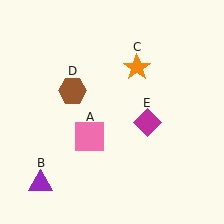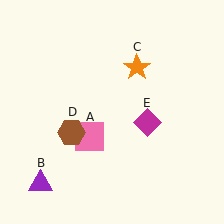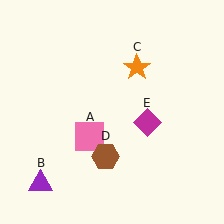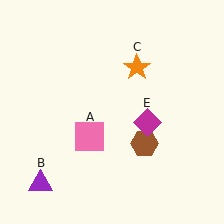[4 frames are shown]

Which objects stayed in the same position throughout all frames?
Pink square (object A) and purple triangle (object B) and orange star (object C) and magenta diamond (object E) remained stationary.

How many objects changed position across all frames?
1 object changed position: brown hexagon (object D).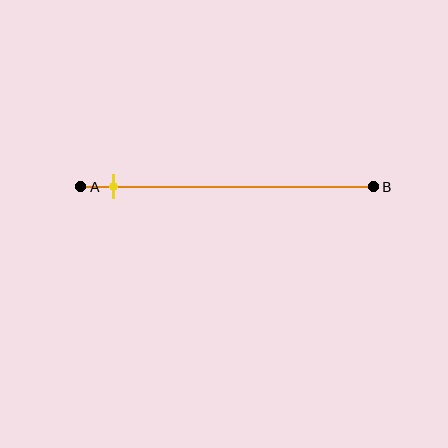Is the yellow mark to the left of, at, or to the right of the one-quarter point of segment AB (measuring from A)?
The yellow mark is to the left of the one-quarter point of segment AB.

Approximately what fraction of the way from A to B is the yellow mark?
The yellow mark is approximately 10% of the way from A to B.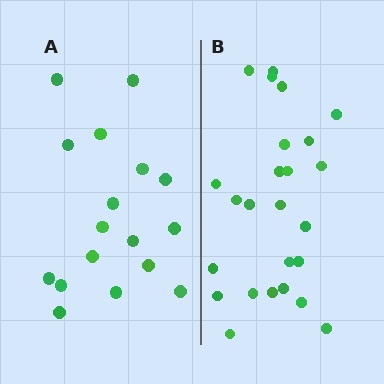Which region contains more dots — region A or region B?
Region B (the right region) has more dots.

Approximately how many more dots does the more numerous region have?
Region B has roughly 8 or so more dots than region A.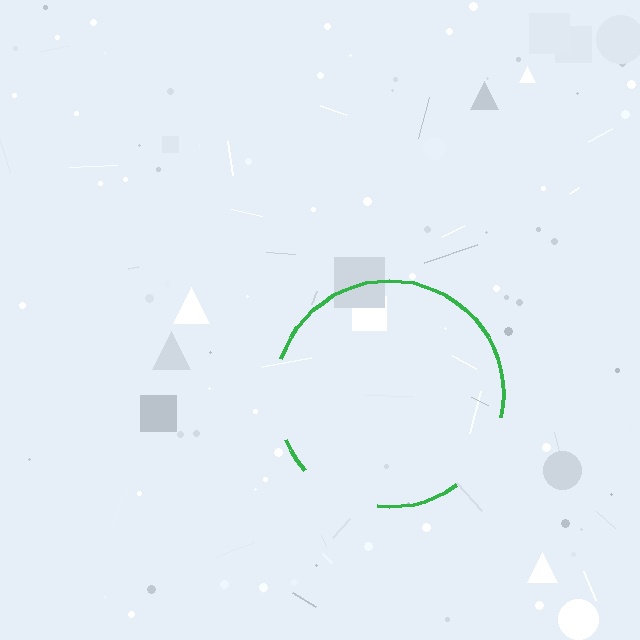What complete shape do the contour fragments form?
The contour fragments form a circle.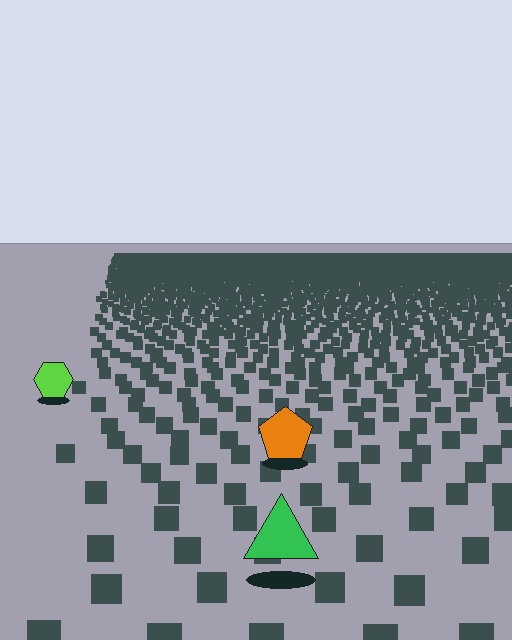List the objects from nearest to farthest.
From nearest to farthest: the green triangle, the orange pentagon, the lime hexagon.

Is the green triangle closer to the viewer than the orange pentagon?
Yes. The green triangle is closer — you can tell from the texture gradient: the ground texture is coarser near it.